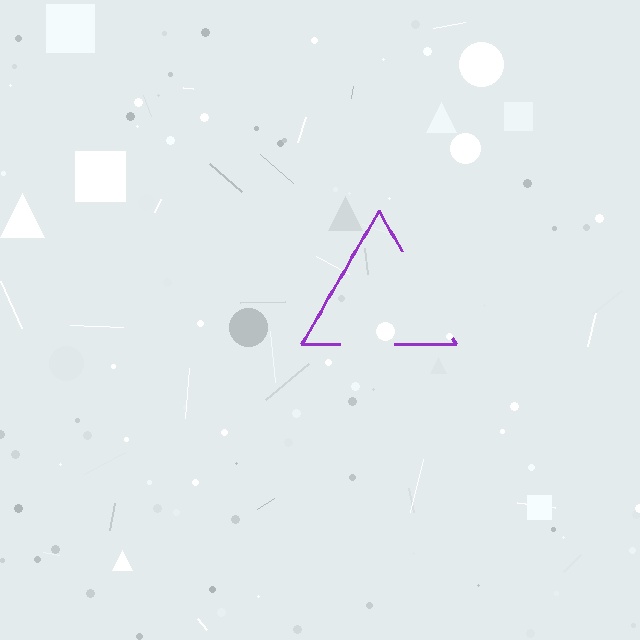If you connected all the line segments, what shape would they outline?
They would outline a triangle.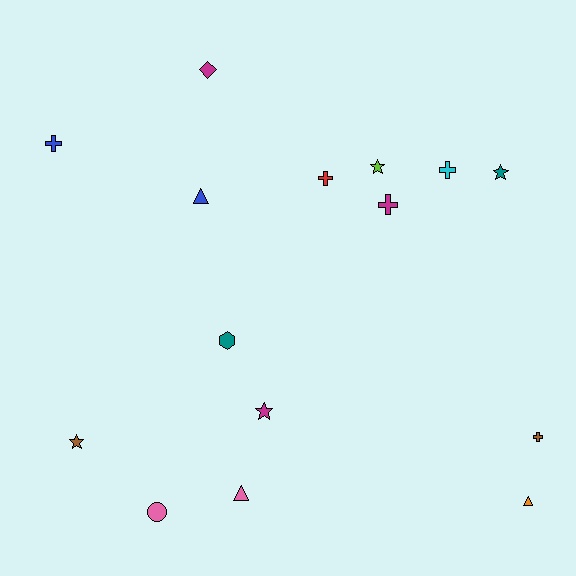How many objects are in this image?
There are 15 objects.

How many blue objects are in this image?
There are 2 blue objects.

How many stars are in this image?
There are 4 stars.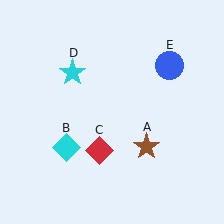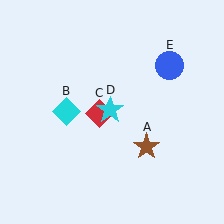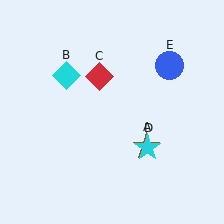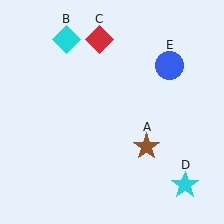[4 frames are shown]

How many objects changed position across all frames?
3 objects changed position: cyan diamond (object B), red diamond (object C), cyan star (object D).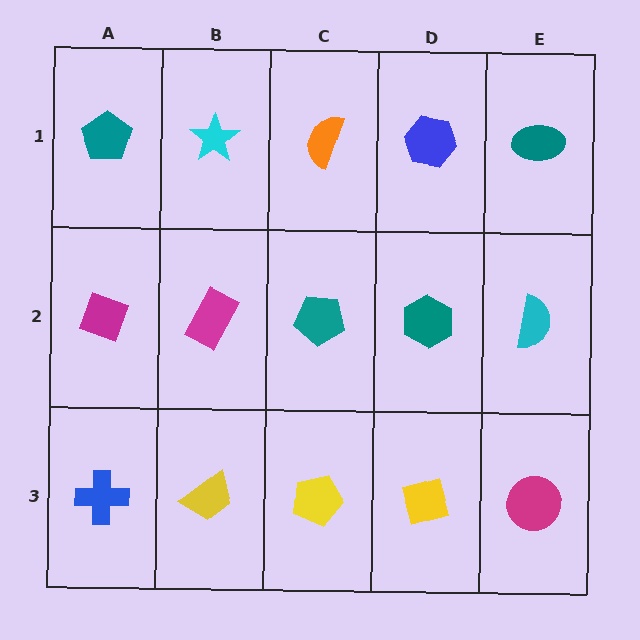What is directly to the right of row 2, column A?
A magenta rectangle.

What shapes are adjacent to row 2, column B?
A cyan star (row 1, column B), a yellow trapezoid (row 3, column B), a magenta diamond (row 2, column A), a teal pentagon (row 2, column C).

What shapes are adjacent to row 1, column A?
A magenta diamond (row 2, column A), a cyan star (row 1, column B).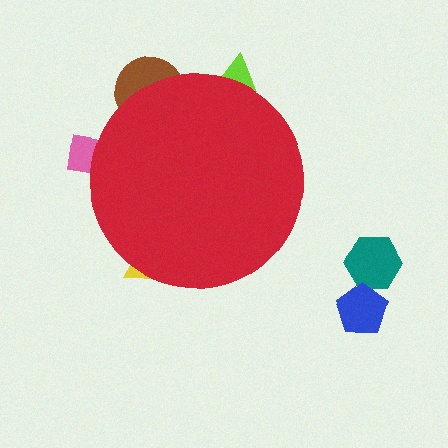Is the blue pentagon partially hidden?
No, the blue pentagon is fully visible.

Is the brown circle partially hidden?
Yes, the brown circle is partially hidden behind the red circle.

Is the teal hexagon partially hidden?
No, the teal hexagon is fully visible.